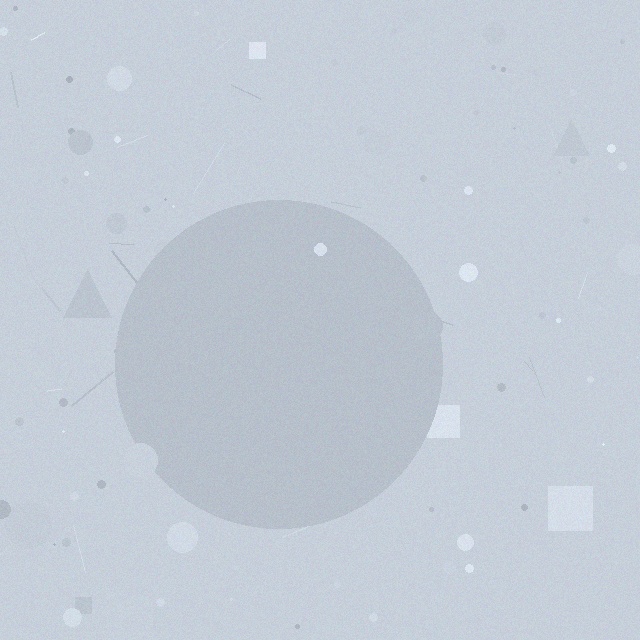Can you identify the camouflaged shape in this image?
The camouflaged shape is a circle.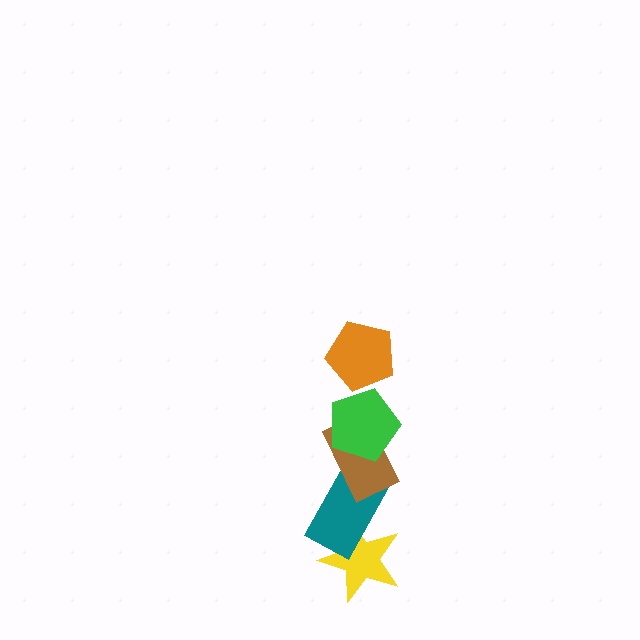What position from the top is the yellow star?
The yellow star is 5th from the top.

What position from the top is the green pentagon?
The green pentagon is 2nd from the top.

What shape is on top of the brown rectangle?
The green pentagon is on top of the brown rectangle.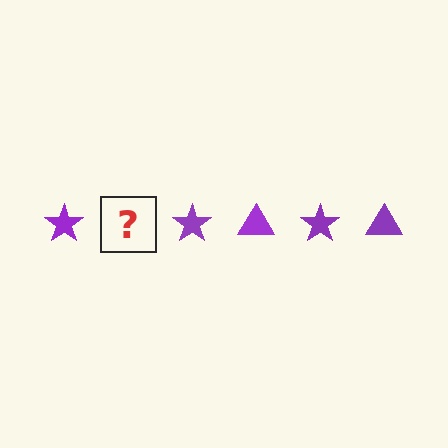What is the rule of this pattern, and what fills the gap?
The rule is that the pattern cycles through star, triangle shapes in purple. The gap should be filled with a purple triangle.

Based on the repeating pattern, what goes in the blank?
The blank should be a purple triangle.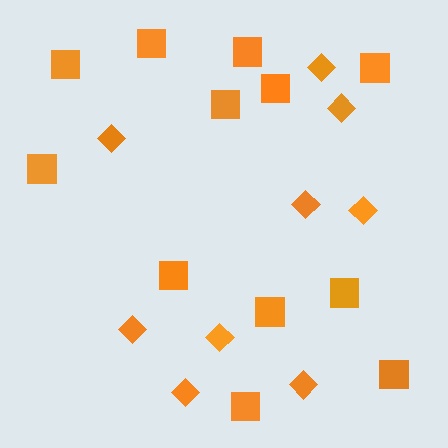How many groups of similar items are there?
There are 2 groups: one group of squares (12) and one group of diamonds (9).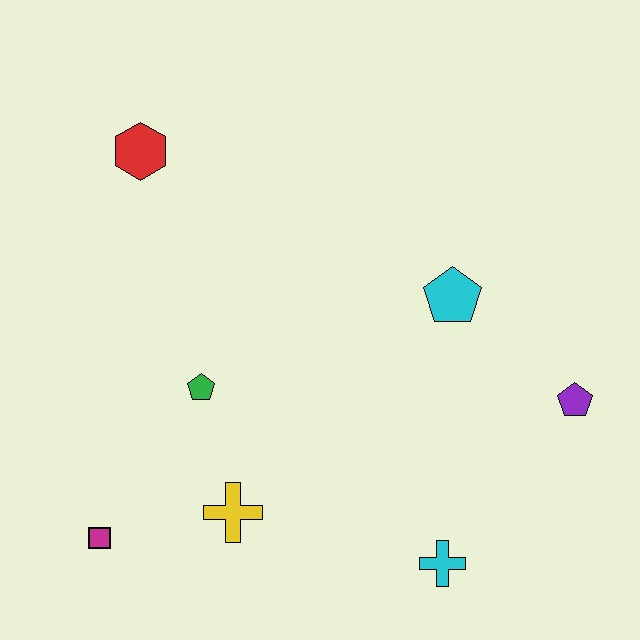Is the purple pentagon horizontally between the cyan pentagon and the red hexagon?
No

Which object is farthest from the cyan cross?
The red hexagon is farthest from the cyan cross.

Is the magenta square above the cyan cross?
Yes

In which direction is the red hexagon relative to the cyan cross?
The red hexagon is above the cyan cross.